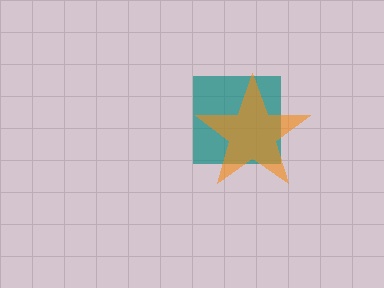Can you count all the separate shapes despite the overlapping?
Yes, there are 2 separate shapes.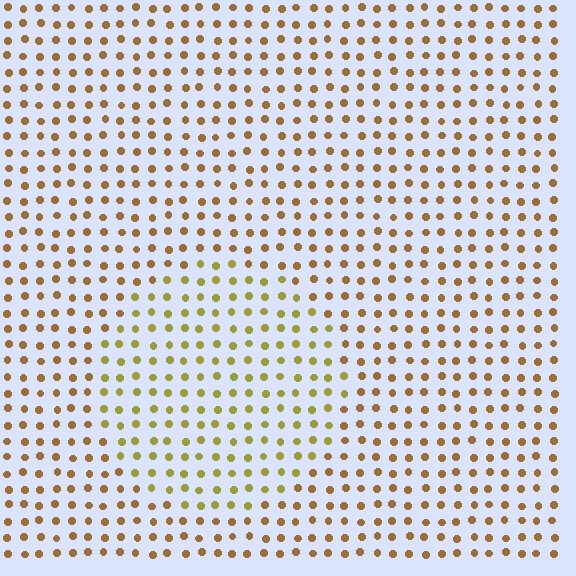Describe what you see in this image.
The image is filled with small brown elements in a uniform arrangement. A circle-shaped region is visible where the elements are tinted to a slightly different hue, forming a subtle color boundary.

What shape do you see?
I see a circle.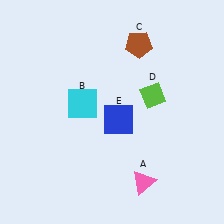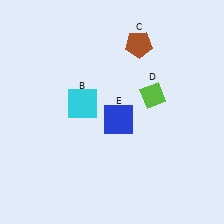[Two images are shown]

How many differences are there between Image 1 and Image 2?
There is 1 difference between the two images.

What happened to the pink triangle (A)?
The pink triangle (A) was removed in Image 2. It was in the bottom-right area of Image 1.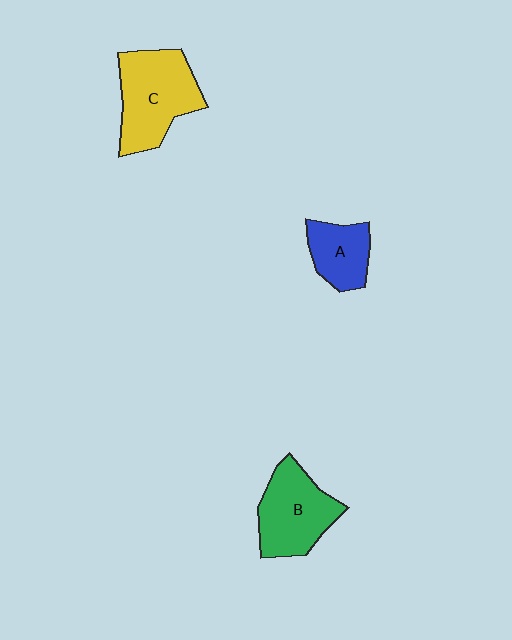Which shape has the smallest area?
Shape A (blue).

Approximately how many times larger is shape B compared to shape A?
Approximately 1.5 times.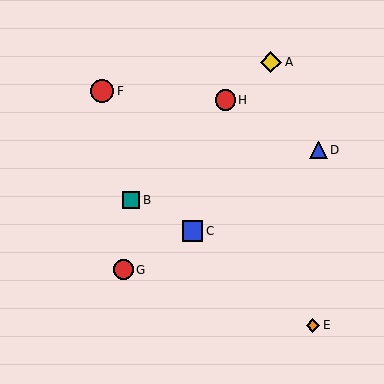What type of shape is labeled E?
Shape E is an orange diamond.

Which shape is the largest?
The red circle (labeled F) is the largest.